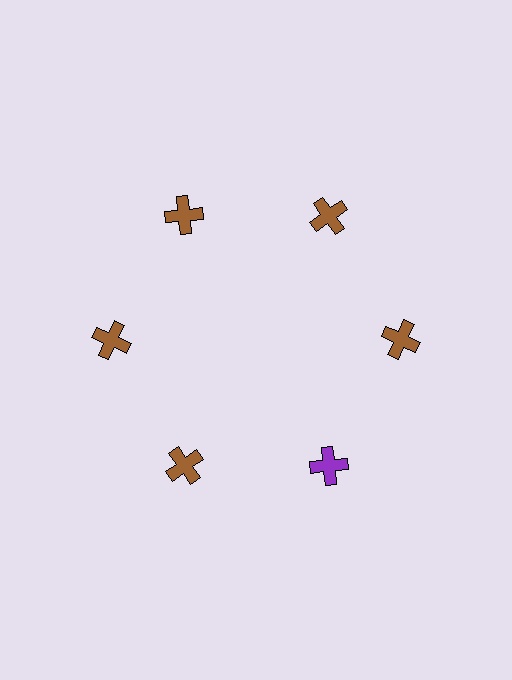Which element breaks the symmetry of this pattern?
The purple cross at roughly the 5 o'clock position breaks the symmetry. All other shapes are brown crosses.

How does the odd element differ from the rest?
It has a different color: purple instead of brown.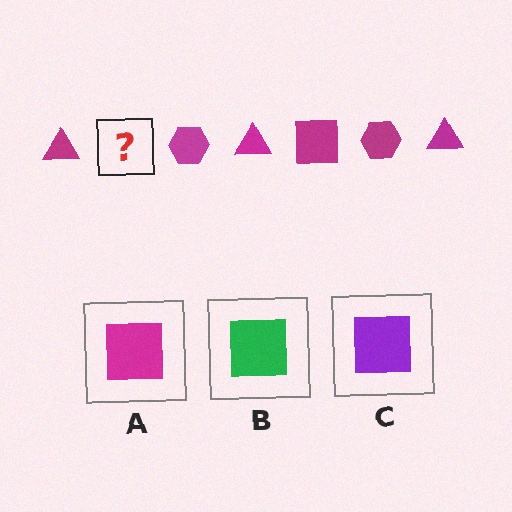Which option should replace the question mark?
Option A.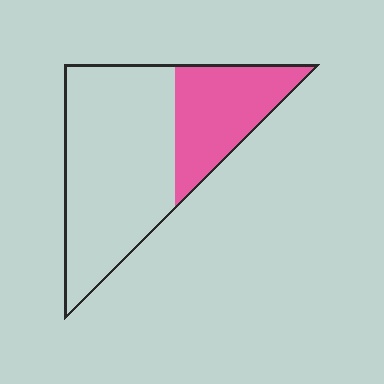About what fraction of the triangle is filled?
About one third (1/3).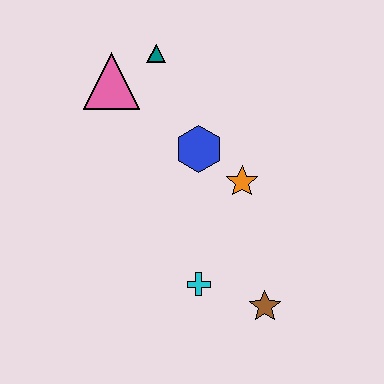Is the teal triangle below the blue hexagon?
No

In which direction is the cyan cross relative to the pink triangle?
The cyan cross is below the pink triangle.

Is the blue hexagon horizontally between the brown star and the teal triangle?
Yes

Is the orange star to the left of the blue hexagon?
No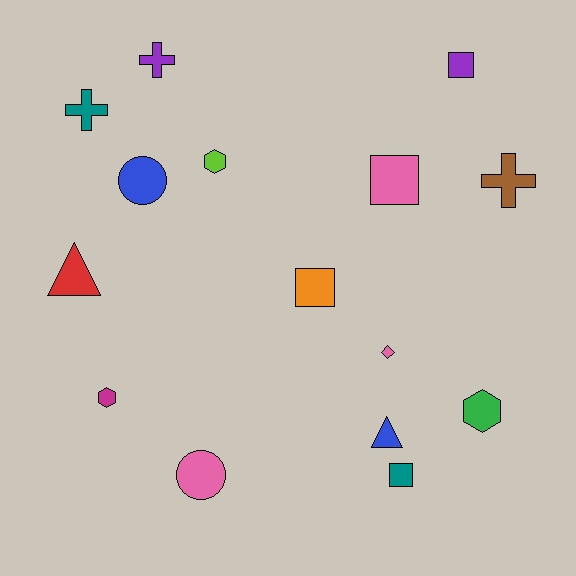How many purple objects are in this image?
There are 2 purple objects.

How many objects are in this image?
There are 15 objects.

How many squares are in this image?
There are 4 squares.